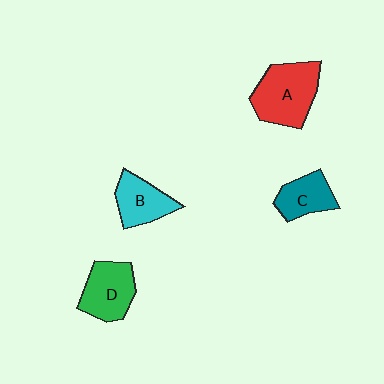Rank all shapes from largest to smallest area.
From largest to smallest: A (red), D (green), B (cyan), C (teal).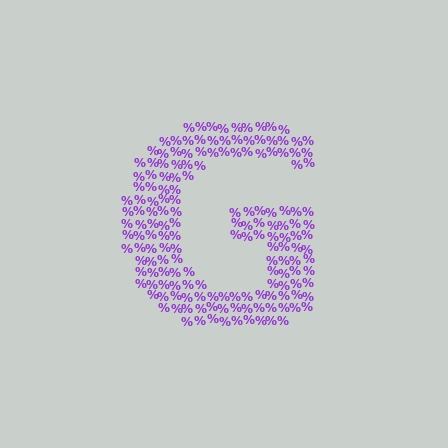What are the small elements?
The small elements are percent signs.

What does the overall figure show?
The overall figure shows the letter G.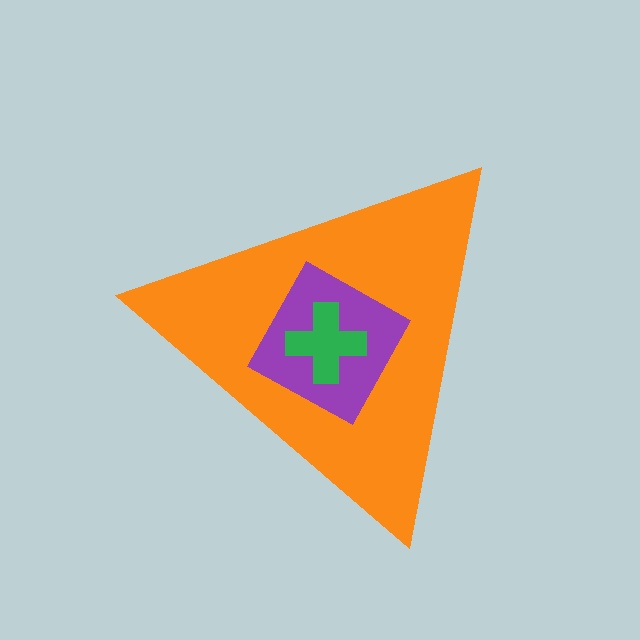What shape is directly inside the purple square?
The green cross.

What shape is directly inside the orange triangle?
The purple square.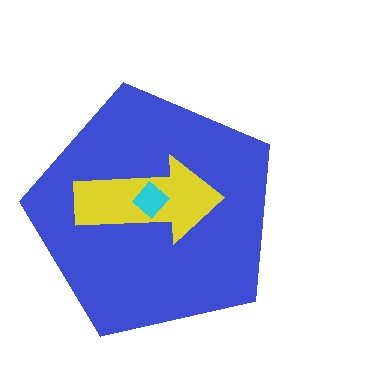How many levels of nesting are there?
3.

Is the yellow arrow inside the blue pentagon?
Yes.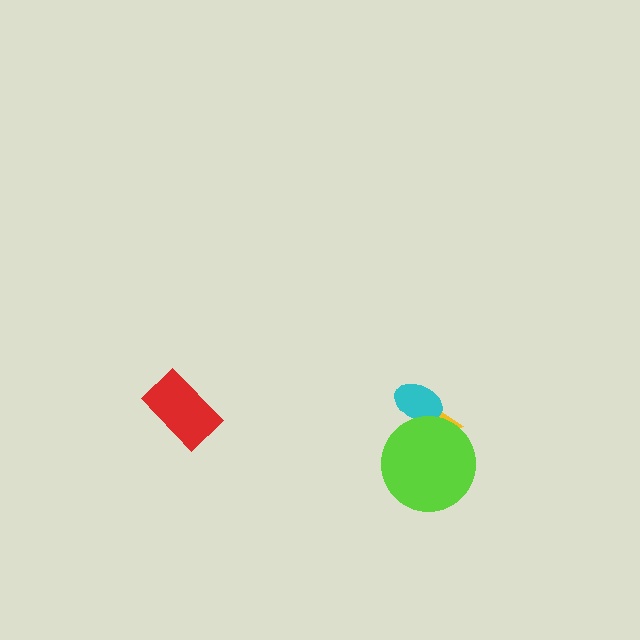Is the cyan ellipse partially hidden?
Yes, it is partially covered by another shape.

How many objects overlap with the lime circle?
2 objects overlap with the lime circle.